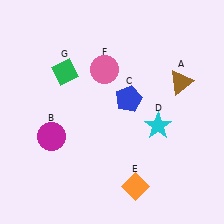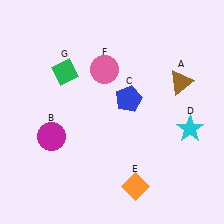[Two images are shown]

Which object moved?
The cyan star (D) moved right.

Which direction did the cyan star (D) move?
The cyan star (D) moved right.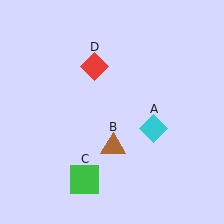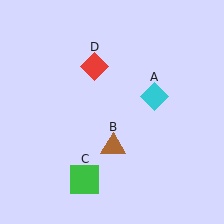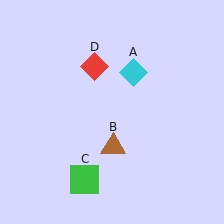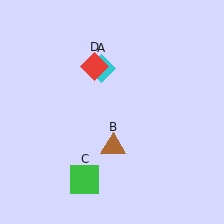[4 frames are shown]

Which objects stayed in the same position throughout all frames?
Brown triangle (object B) and green square (object C) and red diamond (object D) remained stationary.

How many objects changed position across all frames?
1 object changed position: cyan diamond (object A).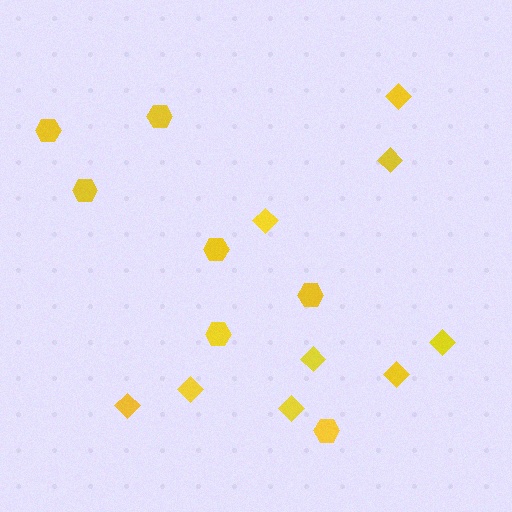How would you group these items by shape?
There are 2 groups: one group of hexagons (7) and one group of diamonds (9).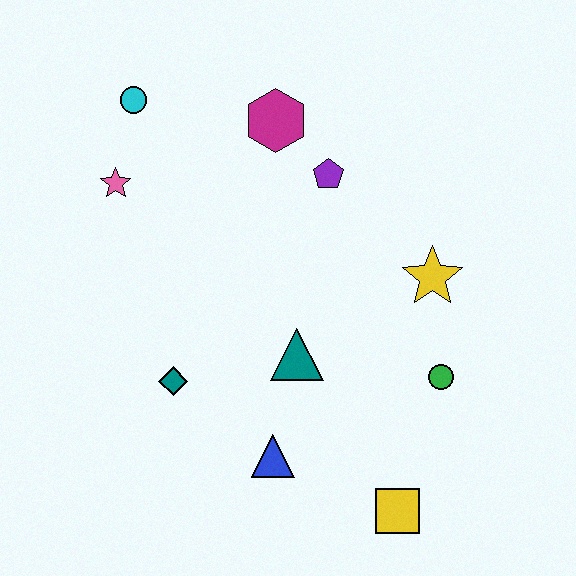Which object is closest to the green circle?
The yellow star is closest to the green circle.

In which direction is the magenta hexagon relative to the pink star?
The magenta hexagon is to the right of the pink star.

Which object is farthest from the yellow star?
The cyan circle is farthest from the yellow star.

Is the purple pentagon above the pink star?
Yes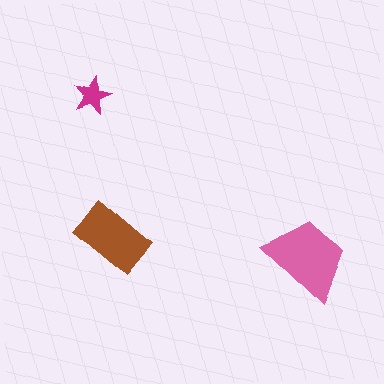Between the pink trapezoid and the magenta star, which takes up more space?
The pink trapezoid.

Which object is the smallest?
The magenta star.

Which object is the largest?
The pink trapezoid.